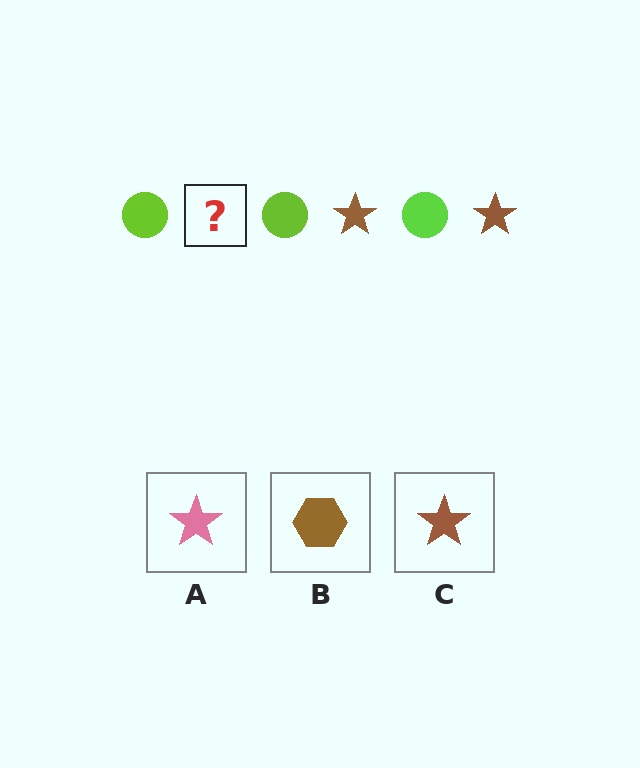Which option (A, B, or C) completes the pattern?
C.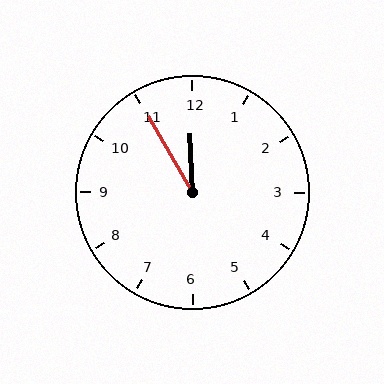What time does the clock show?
11:55.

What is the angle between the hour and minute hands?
Approximately 28 degrees.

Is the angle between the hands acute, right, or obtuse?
It is acute.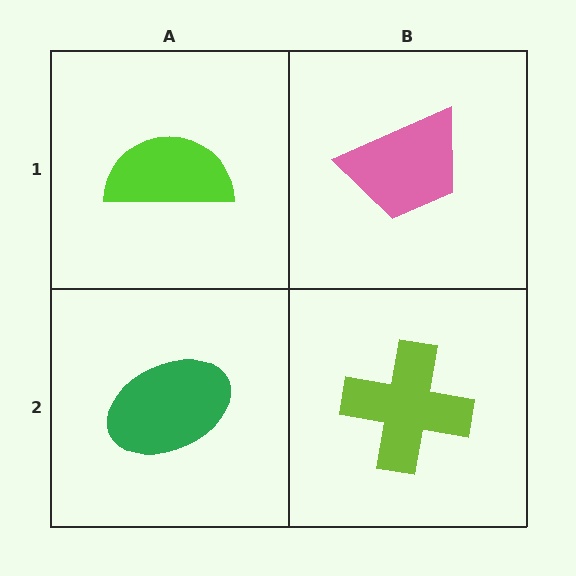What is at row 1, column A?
A lime semicircle.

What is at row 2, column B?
A lime cross.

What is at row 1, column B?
A pink trapezoid.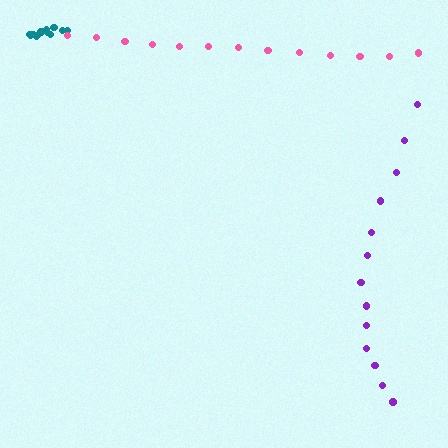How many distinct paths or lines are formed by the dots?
There are 3 distinct paths.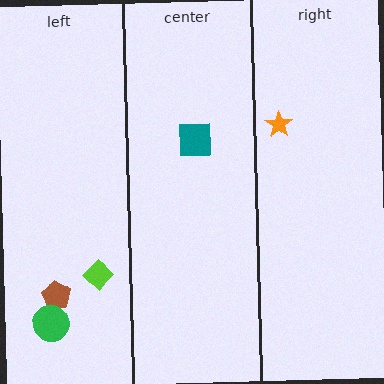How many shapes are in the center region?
1.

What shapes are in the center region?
The teal square.